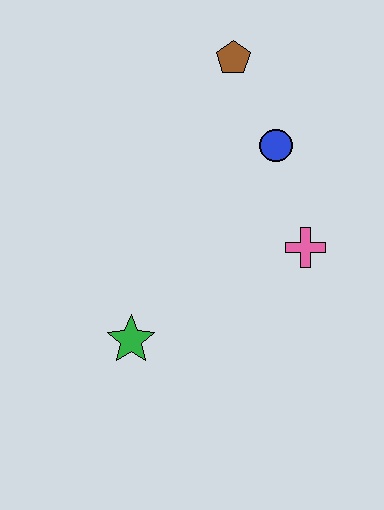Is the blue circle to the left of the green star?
No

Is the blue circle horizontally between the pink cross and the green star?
Yes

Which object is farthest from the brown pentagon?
The green star is farthest from the brown pentagon.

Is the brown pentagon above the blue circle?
Yes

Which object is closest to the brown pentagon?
The blue circle is closest to the brown pentagon.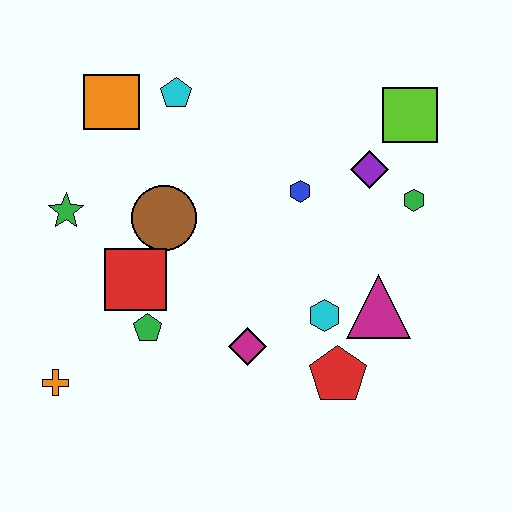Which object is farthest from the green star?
The lime square is farthest from the green star.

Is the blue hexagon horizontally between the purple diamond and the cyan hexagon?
No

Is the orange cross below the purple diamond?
Yes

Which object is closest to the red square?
The green pentagon is closest to the red square.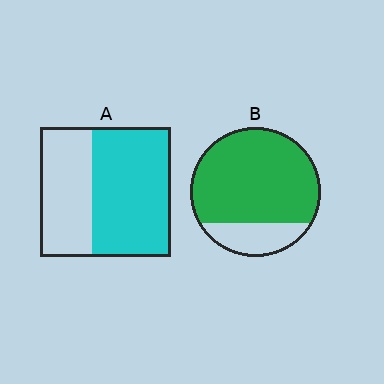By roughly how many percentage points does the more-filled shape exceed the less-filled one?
By roughly 20 percentage points (B over A).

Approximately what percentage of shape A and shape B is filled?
A is approximately 60% and B is approximately 80%.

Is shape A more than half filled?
Yes.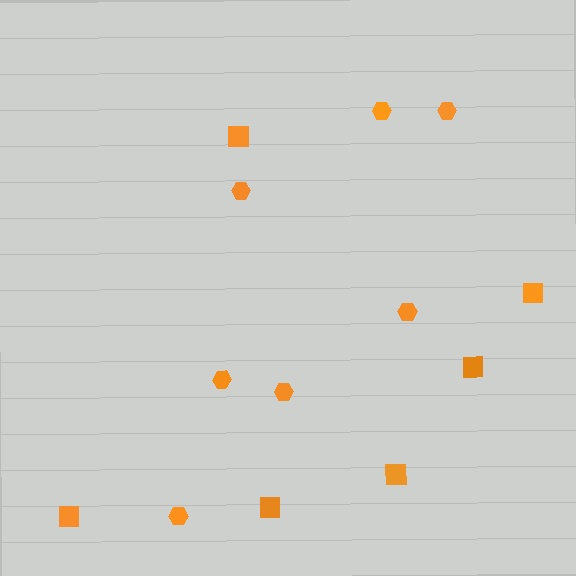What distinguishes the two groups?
There are 2 groups: one group of squares (6) and one group of hexagons (7).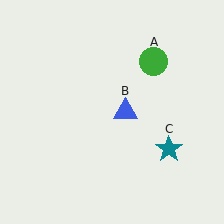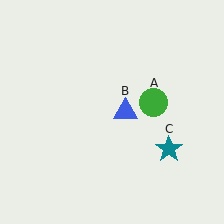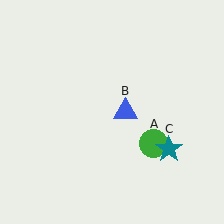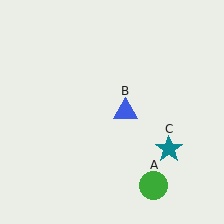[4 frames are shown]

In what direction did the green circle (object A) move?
The green circle (object A) moved down.